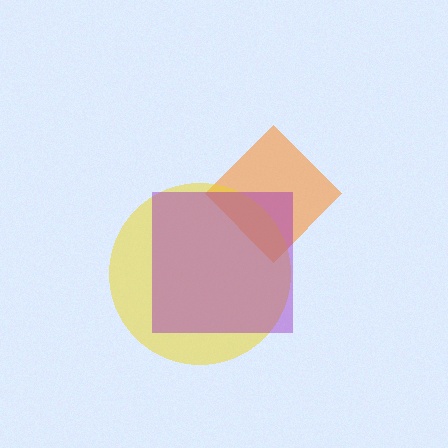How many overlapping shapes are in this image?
There are 3 overlapping shapes in the image.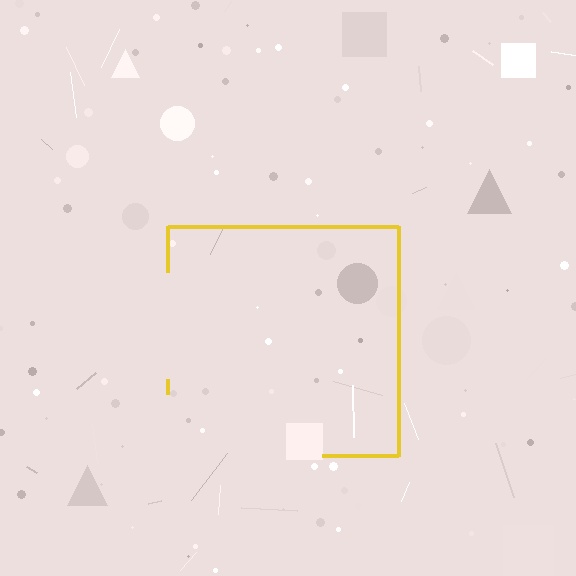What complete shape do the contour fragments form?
The contour fragments form a square.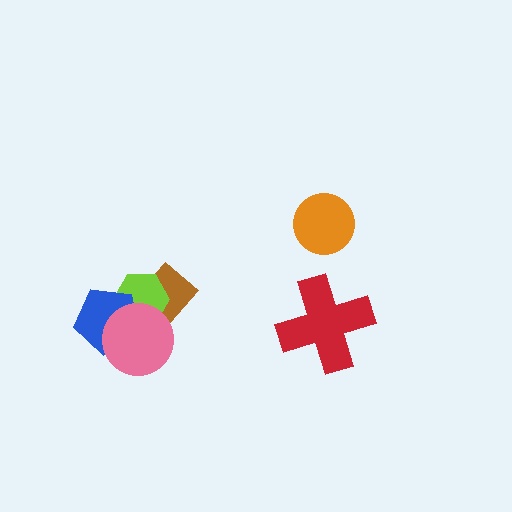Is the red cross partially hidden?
No, no other shape covers it.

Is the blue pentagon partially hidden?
Yes, it is partially covered by another shape.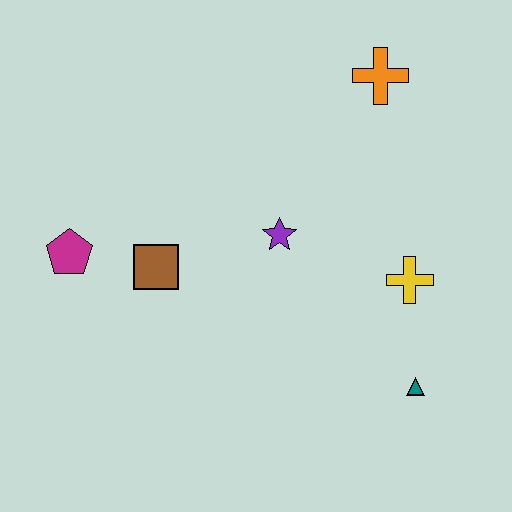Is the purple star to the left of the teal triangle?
Yes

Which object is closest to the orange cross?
The purple star is closest to the orange cross.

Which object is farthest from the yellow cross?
The magenta pentagon is farthest from the yellow cross.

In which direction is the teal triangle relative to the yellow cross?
The teal triangle is below the yellow cross.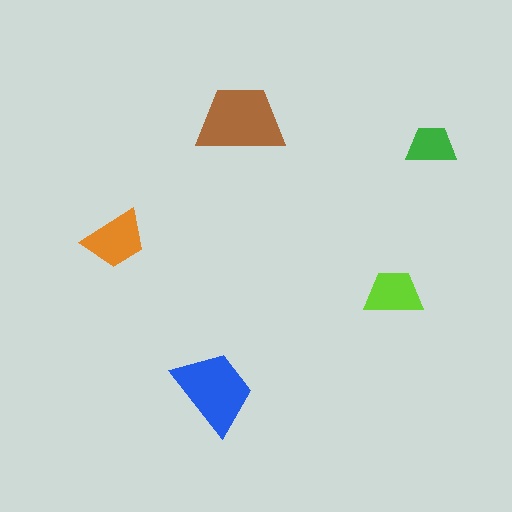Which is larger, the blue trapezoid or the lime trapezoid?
The blue one.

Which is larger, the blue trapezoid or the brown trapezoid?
The brown one.